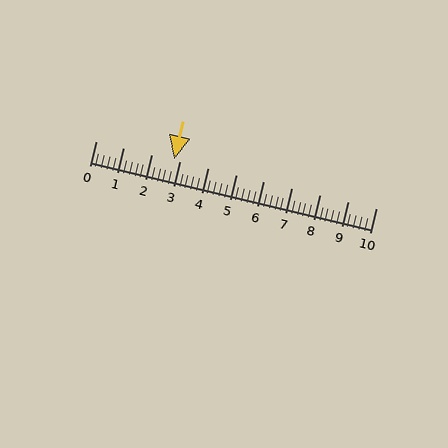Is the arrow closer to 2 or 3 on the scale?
The arrow is closer to 3.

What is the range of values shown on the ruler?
The ruler shows values from 0 to 10.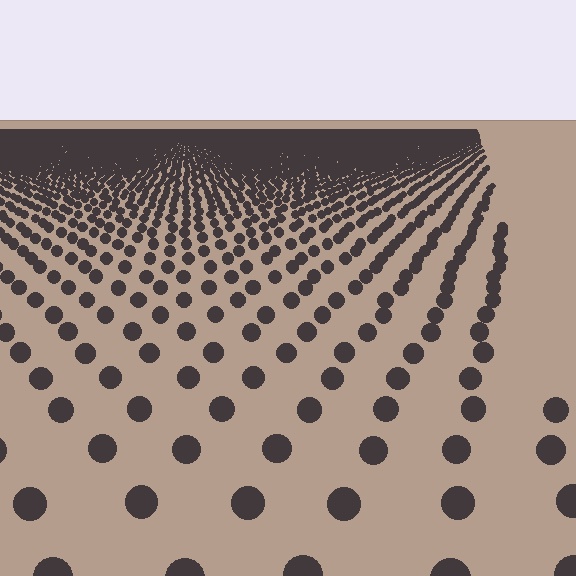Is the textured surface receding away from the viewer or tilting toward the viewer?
The surface is receding away from the viewer. Texture elements get smaller and denser toward the top.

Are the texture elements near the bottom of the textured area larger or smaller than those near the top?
Larger. Near the bottom, elements are closer to the viewer and appear at a bigger on-screen size.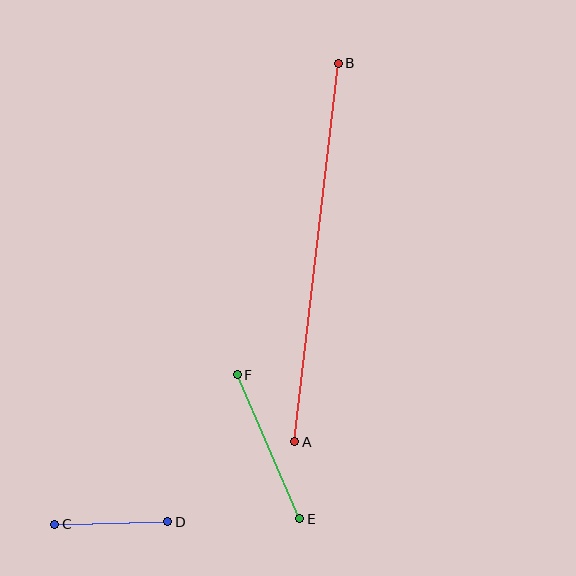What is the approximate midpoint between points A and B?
The midpoint is at approximately (317, 252) pixels.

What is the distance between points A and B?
The distance is approximately 381 pixels.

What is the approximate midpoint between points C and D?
The midpoint is at approximately (111, 523) pixels.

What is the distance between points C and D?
The distance is approximately 113 pixels.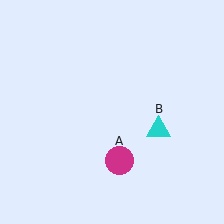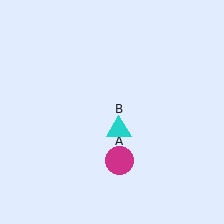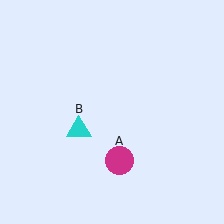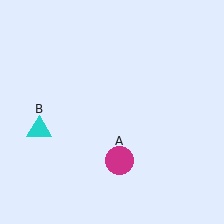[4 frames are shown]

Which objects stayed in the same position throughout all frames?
Magenta circle (object A) remained stationary.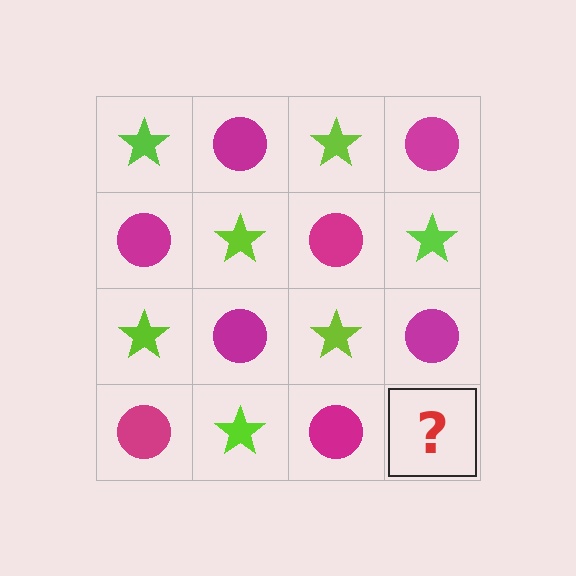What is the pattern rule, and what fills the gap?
The rule is that it alternates lime star and magenta circle in a checkerboard pattern. The gap should be filled with a lime star.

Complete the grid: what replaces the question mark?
The question mark should be replaced with a lime star.